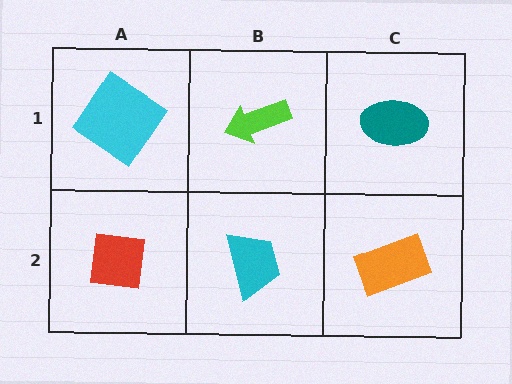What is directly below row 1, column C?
An orange rectangle.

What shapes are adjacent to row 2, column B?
A lime arrow (row 1, column B), a red square (row 2, column A), an orange rectangle (row 2, column C).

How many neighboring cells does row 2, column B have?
3.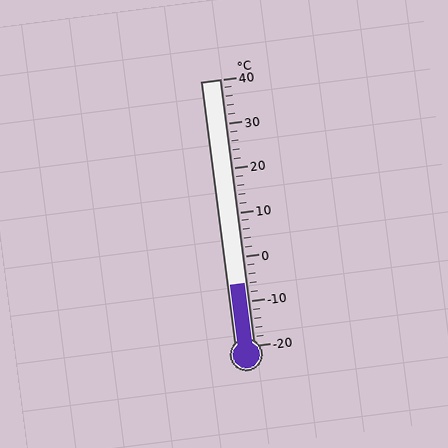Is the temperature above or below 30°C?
The temperature is below 30°C.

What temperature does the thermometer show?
The thermometer shows approximately -6°C.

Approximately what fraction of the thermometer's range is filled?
The thermometer is filled to approximately 25% of its range.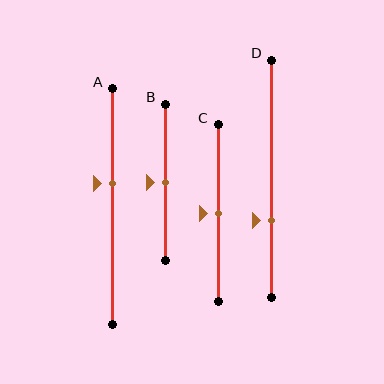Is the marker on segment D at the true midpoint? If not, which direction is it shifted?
No, the marker on segment D is shifted downward by about 17% of the segment length.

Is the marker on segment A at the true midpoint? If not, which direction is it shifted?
No, the marker on segment A is shifted upward by about 10% of the segment length.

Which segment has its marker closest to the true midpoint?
Segment B has its marker closest to the true midpoint.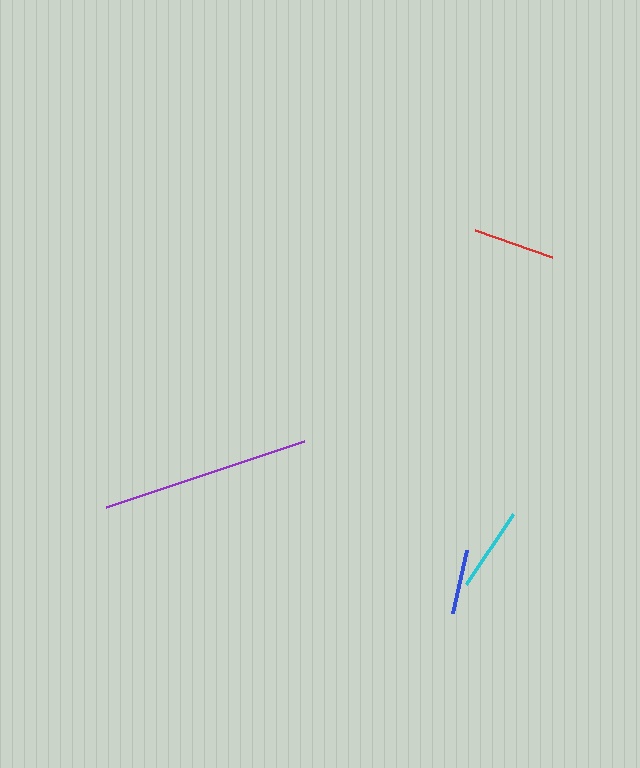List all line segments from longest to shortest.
From longest to shortest: purple, cyan, red, blue.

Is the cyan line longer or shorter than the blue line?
The cyan line is longer than the blue line.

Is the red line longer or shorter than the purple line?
The purple line is longer than the red line.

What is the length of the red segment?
The red segment is approximately 81 pixels long.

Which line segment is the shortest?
The blue line is the shortest at approximately 65 pixels.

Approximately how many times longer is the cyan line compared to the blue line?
The cyan line is approximately 1.3 times the length of the blue line.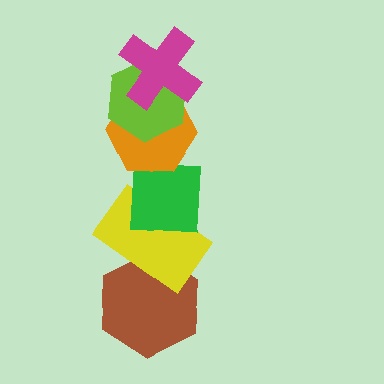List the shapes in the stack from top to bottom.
From top to bottom: the magenta cross, the lime hexagon, the orange hexagon, the green square, the yellow rectangle, the brown hexagon.